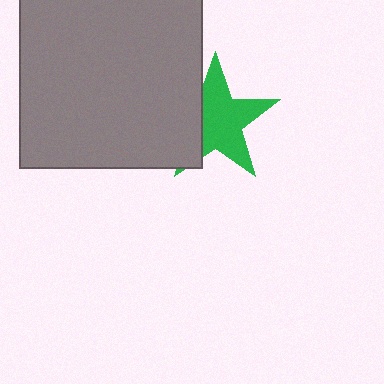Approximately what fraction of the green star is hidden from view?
Roughly 32% of the green star is hidden behind the gray square.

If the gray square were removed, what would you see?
You would see the complete green star.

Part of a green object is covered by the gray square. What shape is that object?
It is a star.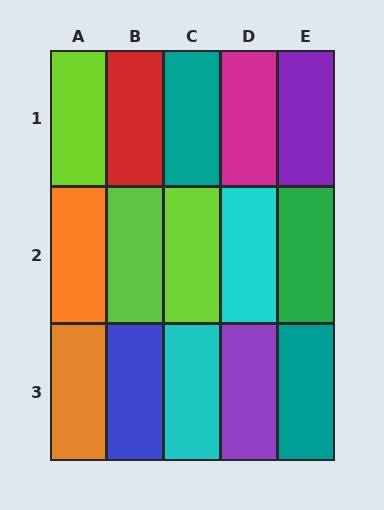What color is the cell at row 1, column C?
Teal.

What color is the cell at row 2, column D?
Cyan.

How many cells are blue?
1 cell is blue.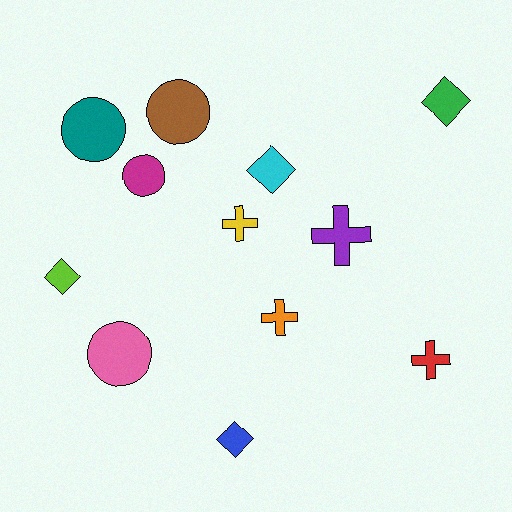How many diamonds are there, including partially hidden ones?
There are 4 diamonds.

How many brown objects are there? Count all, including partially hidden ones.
There is 1 brown object.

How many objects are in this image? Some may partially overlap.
There are 12 objects.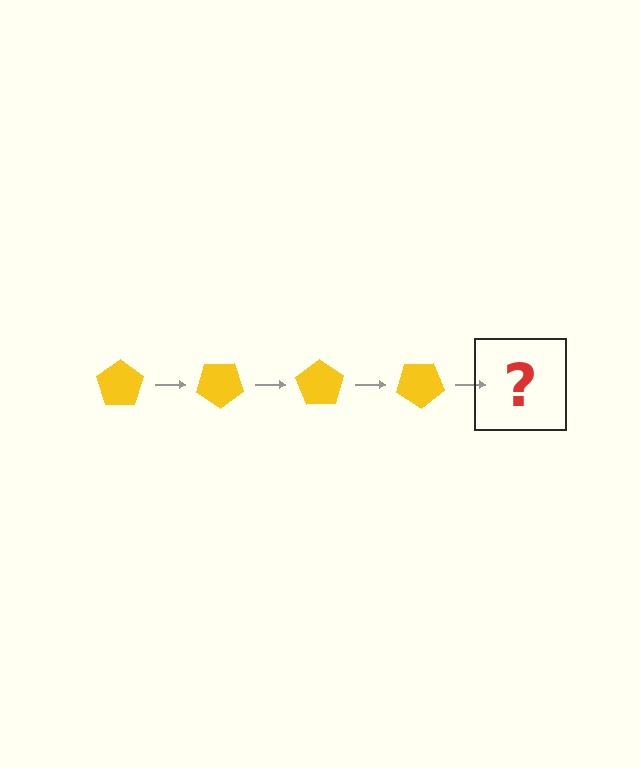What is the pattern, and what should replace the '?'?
The pattern is that the pentagon rotates 35 degrees each step. The '?' should be a yellow pentagon rotated 140 degrees.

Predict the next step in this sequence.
The next step is a yellow pentagon rotated 140 degrees.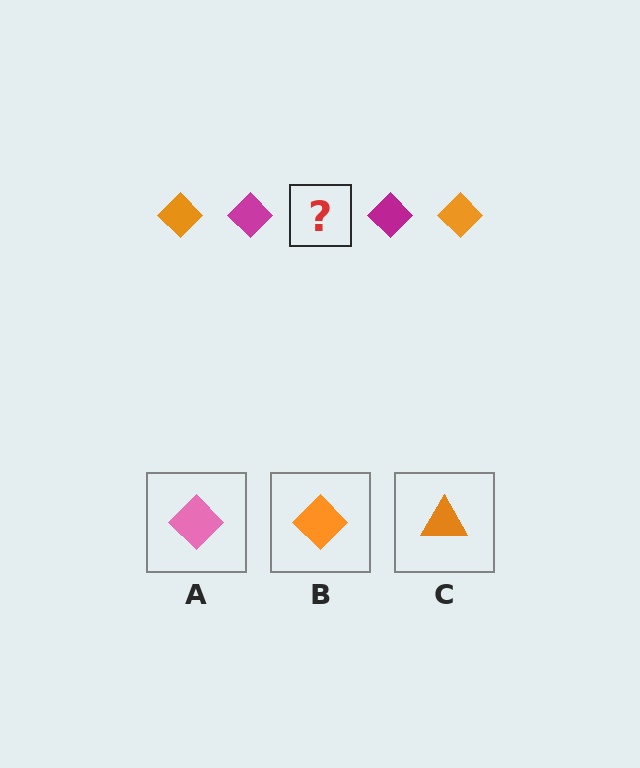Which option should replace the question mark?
Option B.